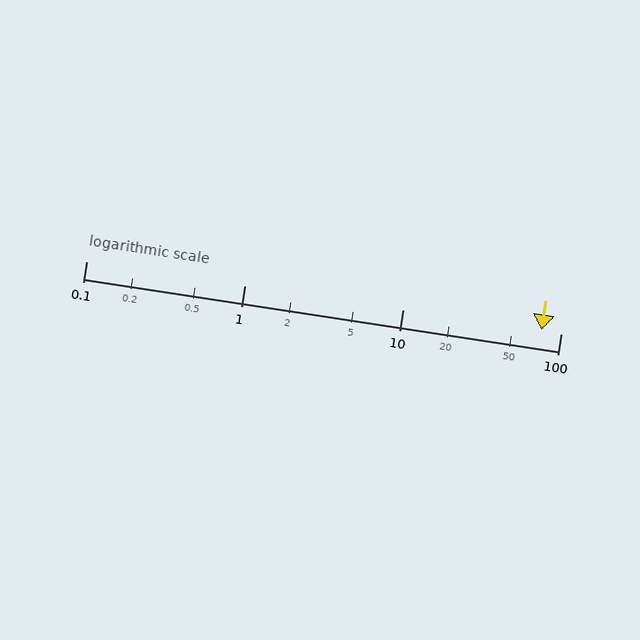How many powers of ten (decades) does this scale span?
The scale spans 3 decades, from 0.1 to 100.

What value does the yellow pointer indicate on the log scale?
The pointer indicates approximately 76.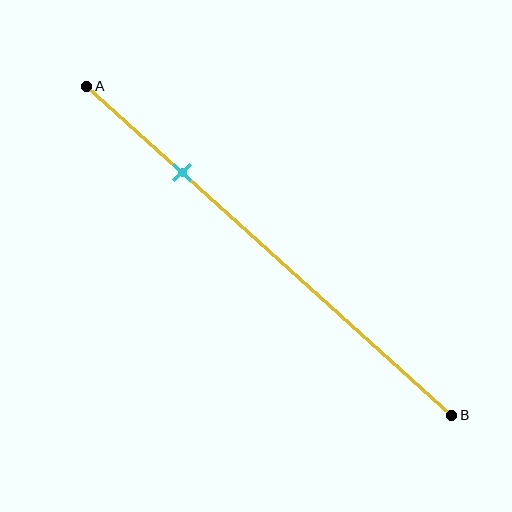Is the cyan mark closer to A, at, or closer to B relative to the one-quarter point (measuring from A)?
The cyan mark is approximately at the one-quarter point of segment AB.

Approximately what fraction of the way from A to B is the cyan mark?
The cyan mark is approximately 25% of the way from A to B.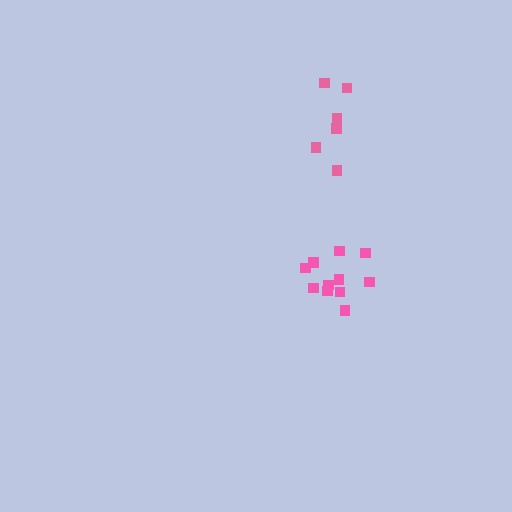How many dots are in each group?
Group 1: 11 dots, Group 2: 6 dots (17 total).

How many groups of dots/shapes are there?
There are 2 groups.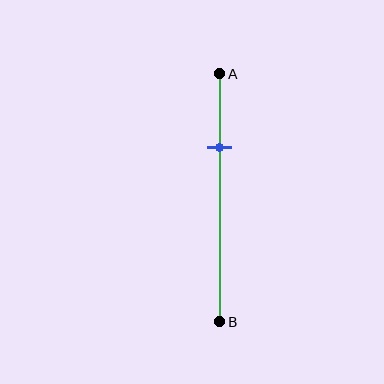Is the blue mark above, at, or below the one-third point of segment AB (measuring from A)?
The blue mark is above the one-third point of segment AB.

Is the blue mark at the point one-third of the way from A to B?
No, the mark is at about 30% from A, not at the 33% one-third point.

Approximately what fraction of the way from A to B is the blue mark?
The blue mark is approximately 30% of the way from A to B.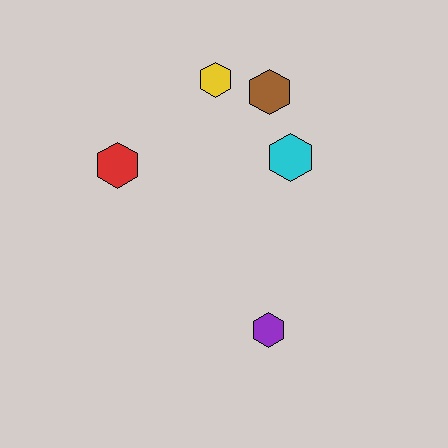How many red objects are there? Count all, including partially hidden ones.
There is 1 red object.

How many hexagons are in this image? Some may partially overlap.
There are 5 hexagons.